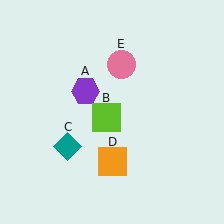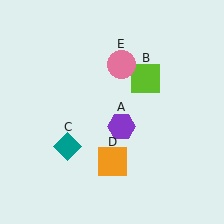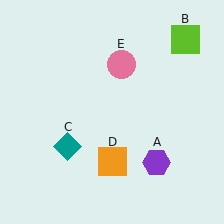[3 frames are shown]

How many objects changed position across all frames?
2 objects changed position: purple hexagon (object A), lime square (object B).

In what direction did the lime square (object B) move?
The lime square (object B) moved up and to the right.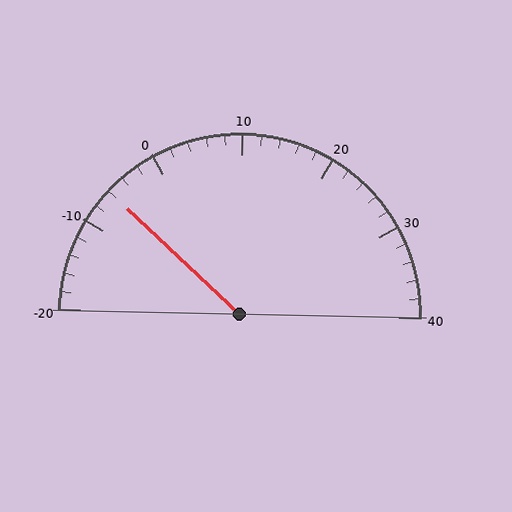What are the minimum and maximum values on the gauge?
The gauge ranges from -20 to 40.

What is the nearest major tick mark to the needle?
The nearest major tick mark is -10.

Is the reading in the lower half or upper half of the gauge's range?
The reading is in the lower half of the range (-20 to 40).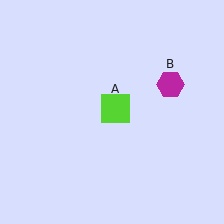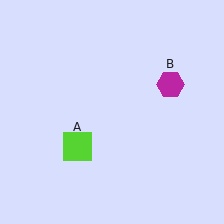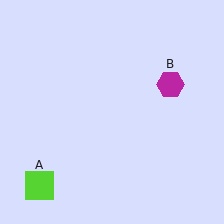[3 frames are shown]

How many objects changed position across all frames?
1 object changed position: lime square (object A).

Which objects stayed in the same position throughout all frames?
Magenta hexagon (object B) remained stationary.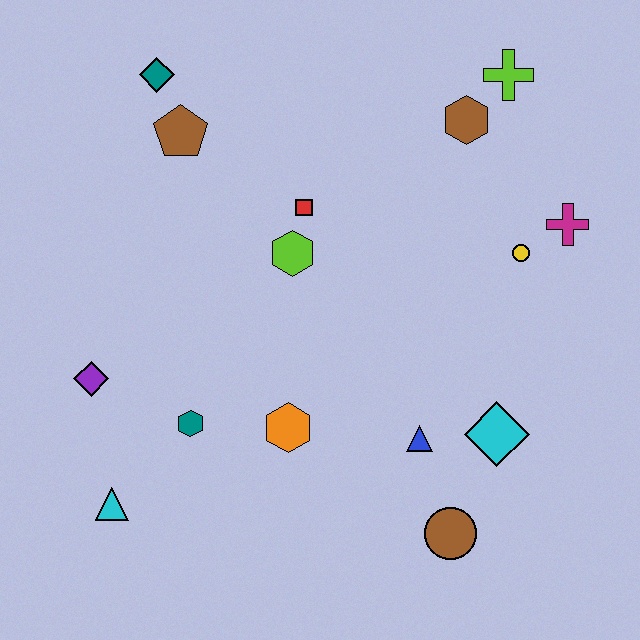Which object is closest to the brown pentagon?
The teal diamond is closest to the brown pentagon.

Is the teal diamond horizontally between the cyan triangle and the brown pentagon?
Yes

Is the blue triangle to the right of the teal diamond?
Yes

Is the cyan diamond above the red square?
No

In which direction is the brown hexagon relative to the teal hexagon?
The brown hexagon is above the teal hexagon.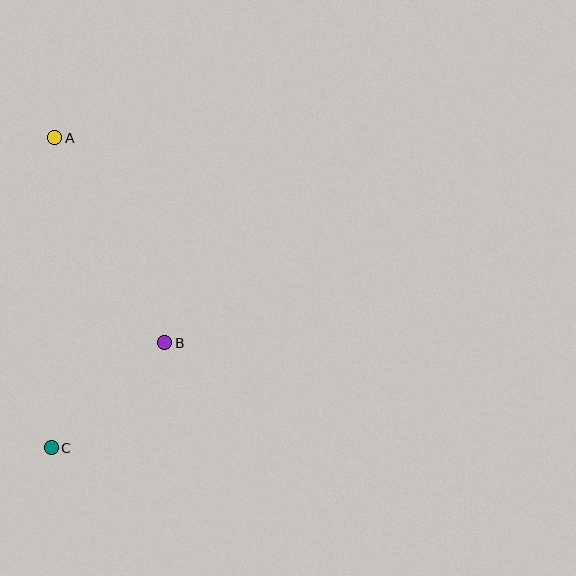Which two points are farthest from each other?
Points A and C are farthest from each other.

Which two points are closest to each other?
Points B and C are closest to each other.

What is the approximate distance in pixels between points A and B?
The distance between A and B is approximately 232 pixels.